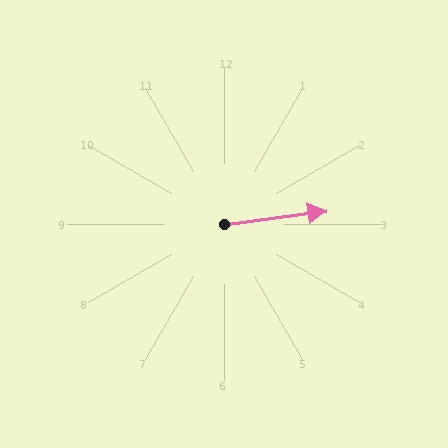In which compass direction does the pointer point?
East.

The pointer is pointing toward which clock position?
Roughly 3 o'clock.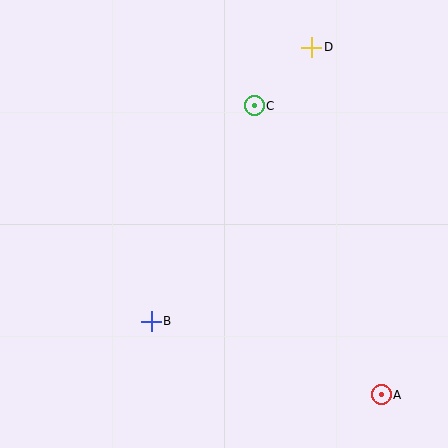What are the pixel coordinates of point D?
Point D is at (312, 47).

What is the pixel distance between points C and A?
The distance between C and A is 315 pixels.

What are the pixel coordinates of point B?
Point B is at (151, 321).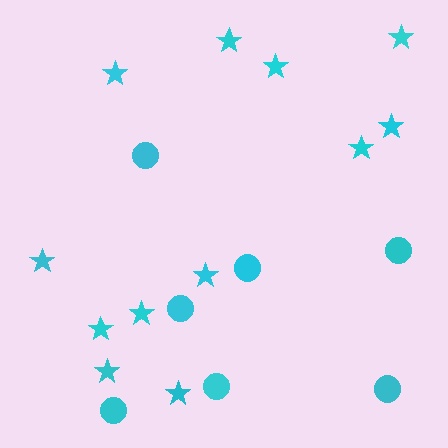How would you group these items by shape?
There are 2 groups: one group of stars (12) and one group of circles (7).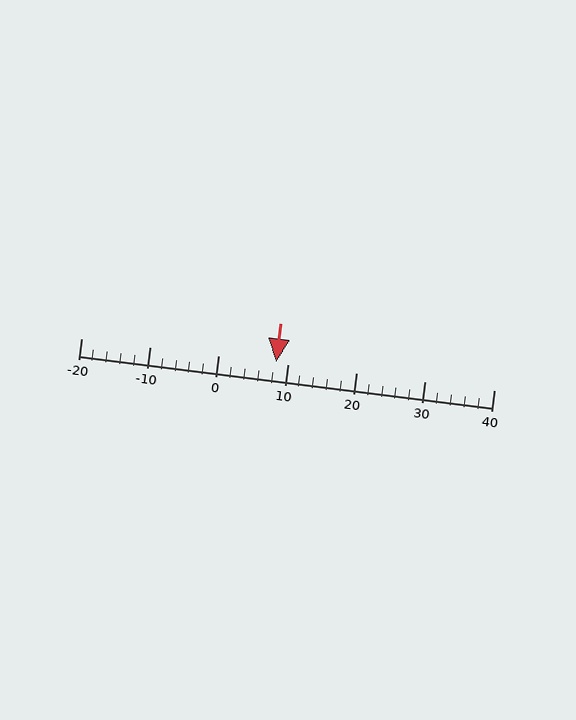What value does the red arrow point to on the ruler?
The red arrow points to approximately 8.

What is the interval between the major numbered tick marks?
The major tick marks are spaced 10 units apart.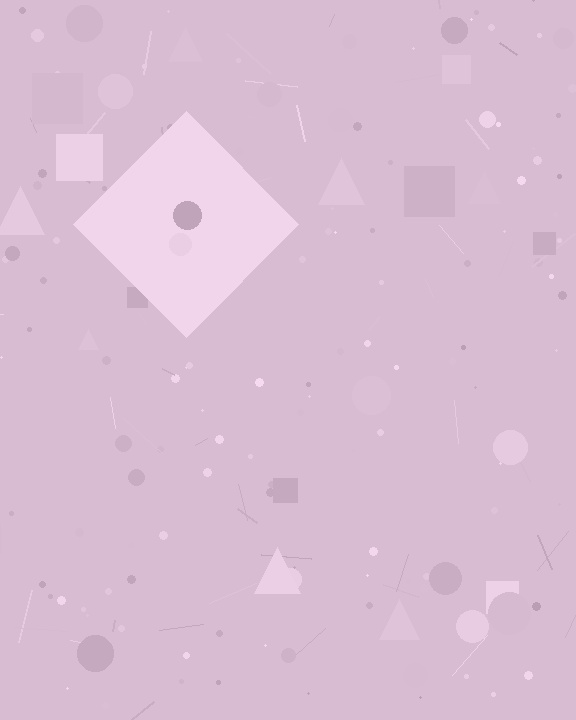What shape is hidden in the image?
A diamond is hidden in the image.